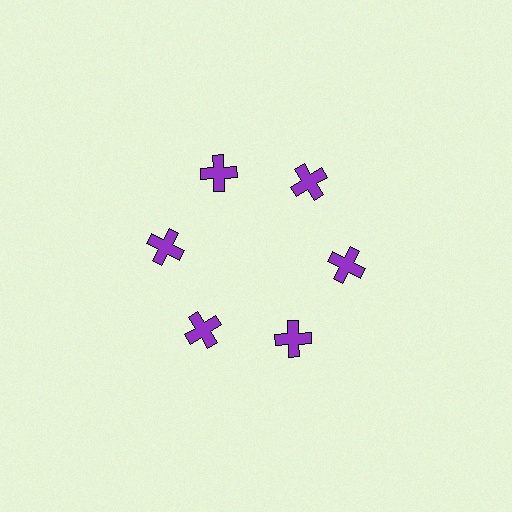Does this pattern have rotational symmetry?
Yes, this pattern has 6-fold rotational symmetry. It looks the same after rotating 60 degrees around the center.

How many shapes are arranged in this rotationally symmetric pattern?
There are 6 shapes, arranged in 6 groups of 1.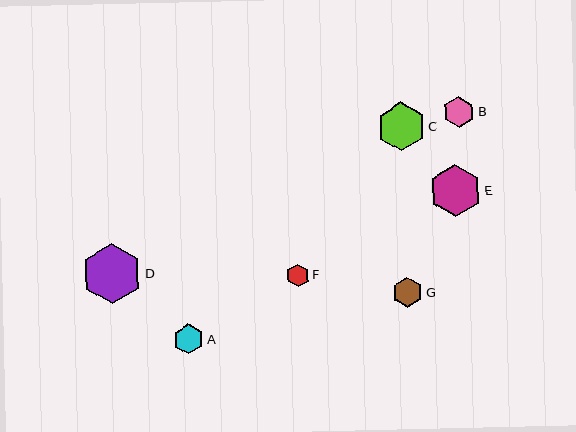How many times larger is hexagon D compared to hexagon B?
Hexagon D is approximately 1.9 times the size of hexagon B.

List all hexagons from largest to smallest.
From largest to smallest: D, E, C, B, G, A, F.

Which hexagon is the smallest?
Hexagon F is the smallest with a size of approximately 23 pixels.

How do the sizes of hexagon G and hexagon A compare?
Hexagon G and hexagon A are approximately the same size.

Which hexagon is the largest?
Hexagon D is the largest with a size of approximately 60 pixels.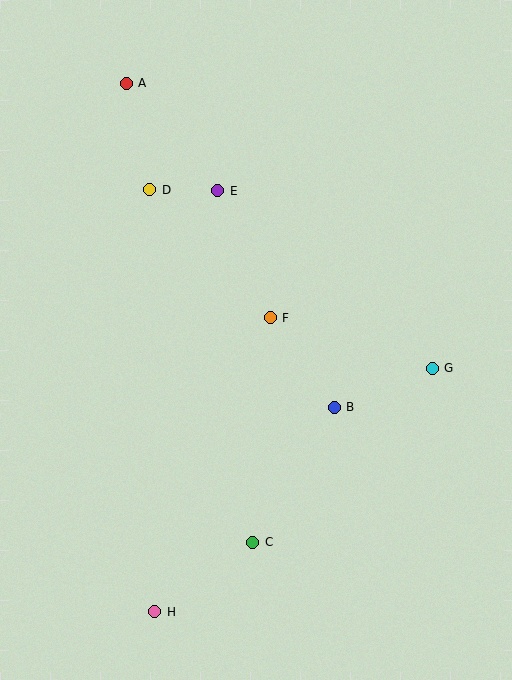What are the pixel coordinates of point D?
Point D is at (150, 190).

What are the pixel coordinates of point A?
Point A is at (126, 83).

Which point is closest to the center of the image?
Point F at (270, 318) is closest to the center.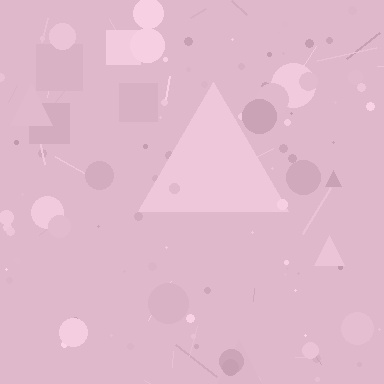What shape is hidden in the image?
A triangle is hidden in the image.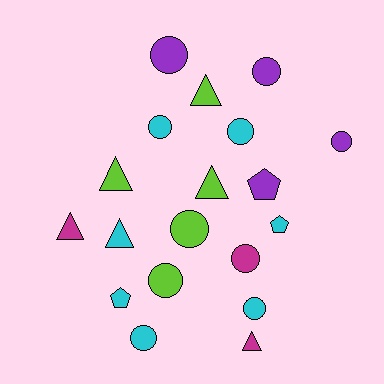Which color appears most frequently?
Cyan, with 7 objects.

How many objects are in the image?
There are 19 objects.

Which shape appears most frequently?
Circle, with 10 objects.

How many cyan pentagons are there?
There are 2 cyan pentagons.